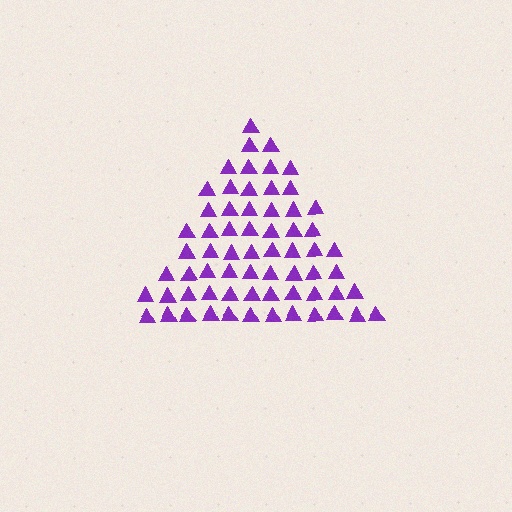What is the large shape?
The large shape is a triangle.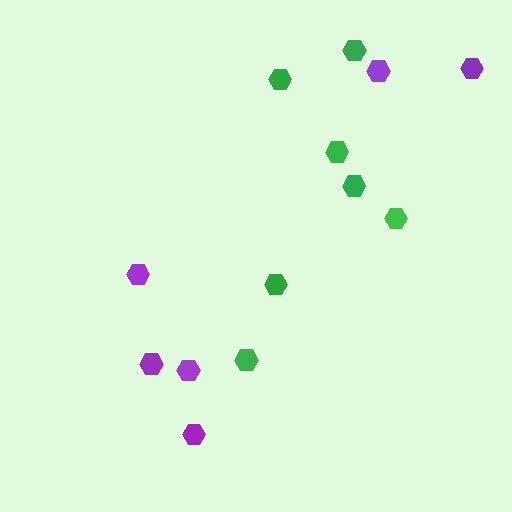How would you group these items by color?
There are 2 groups: one group of purple hexagons (6) and one group of green hexagons (7).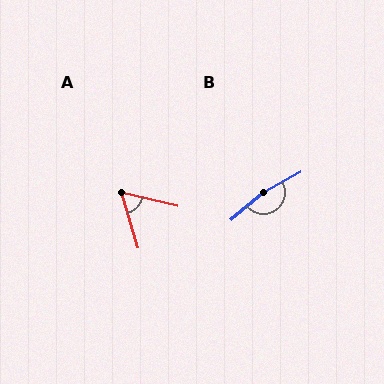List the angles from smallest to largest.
A (60°), B (168°).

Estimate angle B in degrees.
Approximately 168 degrees.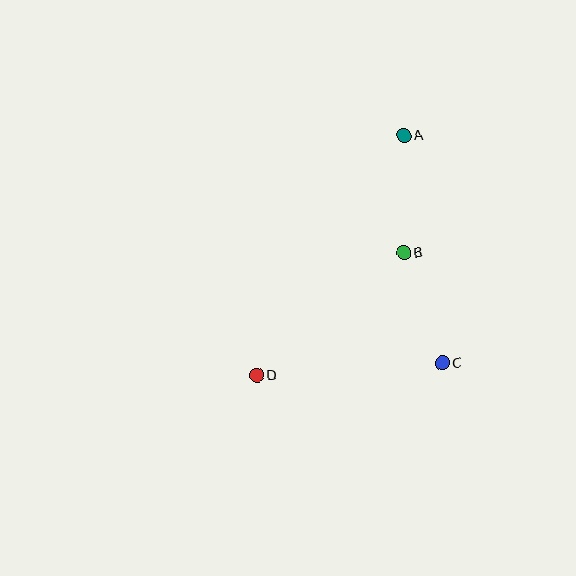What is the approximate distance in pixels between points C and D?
The distance between C and D is approximately 186 pixels.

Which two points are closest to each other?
Points B and C are closest to each other.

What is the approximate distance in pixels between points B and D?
The distance between B and D is approximately 191 pixels.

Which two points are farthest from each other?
Points A and D are farthest from each other.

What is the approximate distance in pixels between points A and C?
The distance between A and C is approximately 230 pixels.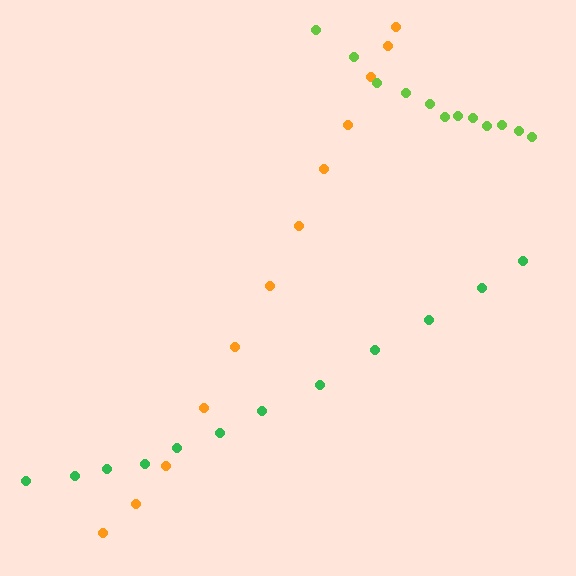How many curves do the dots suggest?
There are 3 distinct paths.